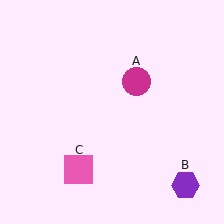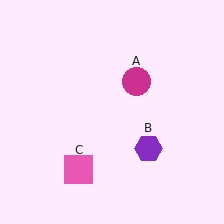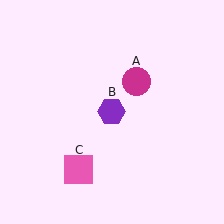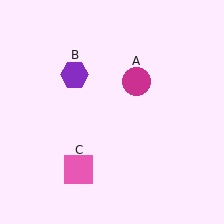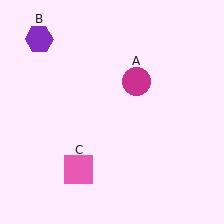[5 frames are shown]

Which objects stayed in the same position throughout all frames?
Magenta circle (object A) and pink square (object C) remained stationary.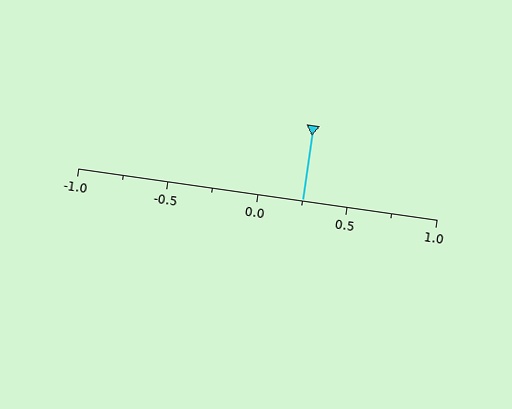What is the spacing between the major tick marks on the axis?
The major ticks are spaced 0.5 apart.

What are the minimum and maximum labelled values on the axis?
The axis runs from -1.0 to 1.0.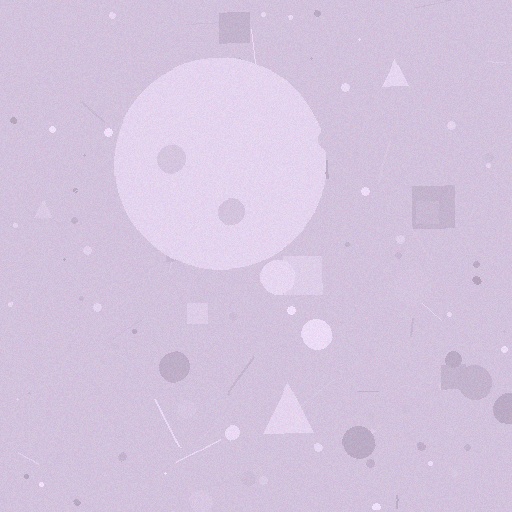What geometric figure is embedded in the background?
A circle is embedded in the background.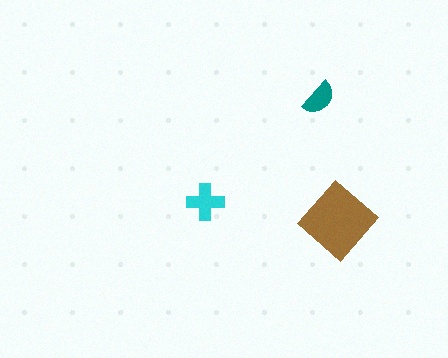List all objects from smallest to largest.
The teal semicircle, the cyan cross, the brown diamond.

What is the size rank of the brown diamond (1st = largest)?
1st.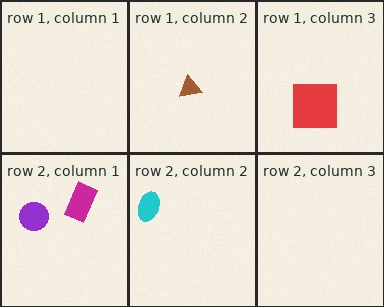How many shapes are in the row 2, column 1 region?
2.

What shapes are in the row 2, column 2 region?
The cyan ellipse.